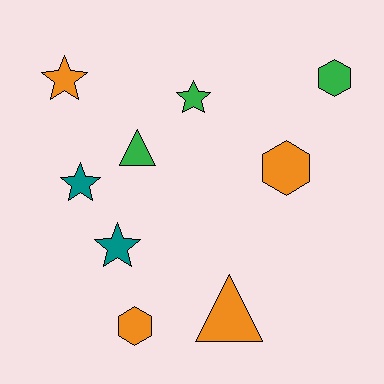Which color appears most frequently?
Orange, with 4 objects.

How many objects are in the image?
There are 9 objects.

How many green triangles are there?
There is 1 green triangle.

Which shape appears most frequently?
Star, with 4 objects.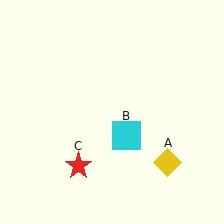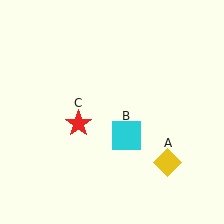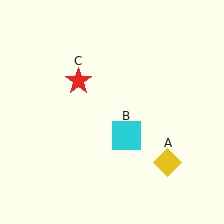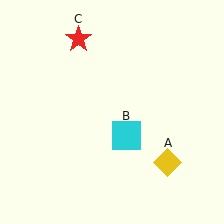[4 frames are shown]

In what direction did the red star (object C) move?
The red star (object C) moved up.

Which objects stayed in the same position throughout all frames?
Yellow diamond (object A) and cyan square (object B) remained stationary.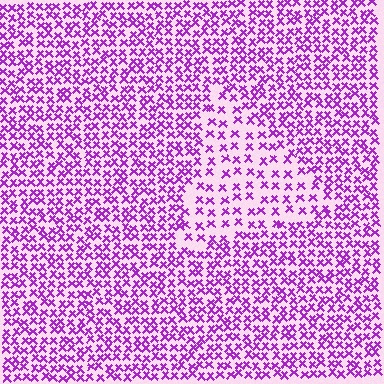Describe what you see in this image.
The image contains small purple elements arranged at two different densities. A triangle-shaped region is visible where the elements are less densely packed than the surrounding area.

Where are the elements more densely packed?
The elements are more densely packed outside the triangle boundary.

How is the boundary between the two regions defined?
The boundary is defined by a change in element density (approximately 1.9x ratio). All elements are the same color, size, and shape.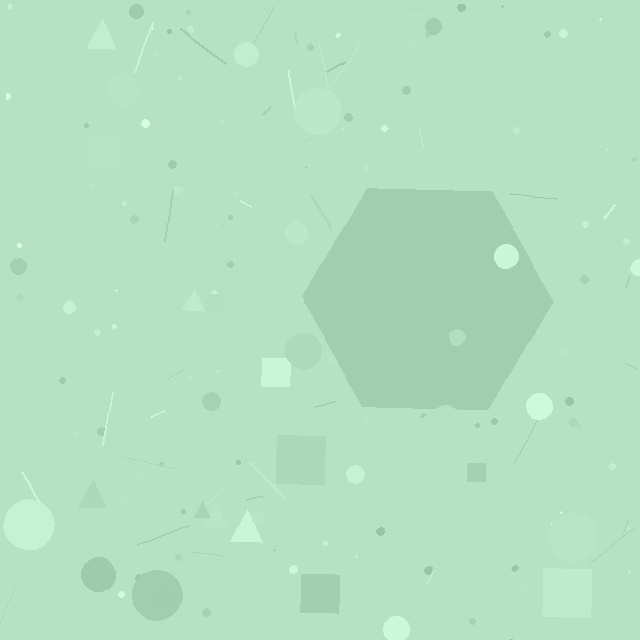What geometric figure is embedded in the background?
A hexagon is embedded in the background.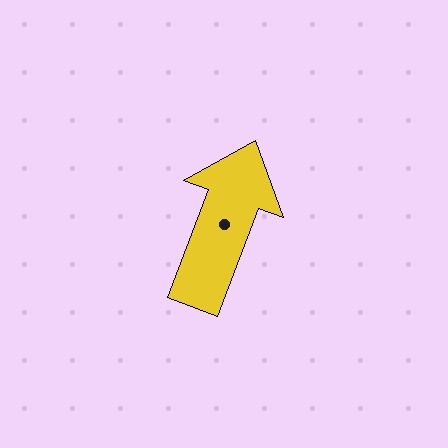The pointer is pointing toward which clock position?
Roughly 1 o'clock.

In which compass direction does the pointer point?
North.